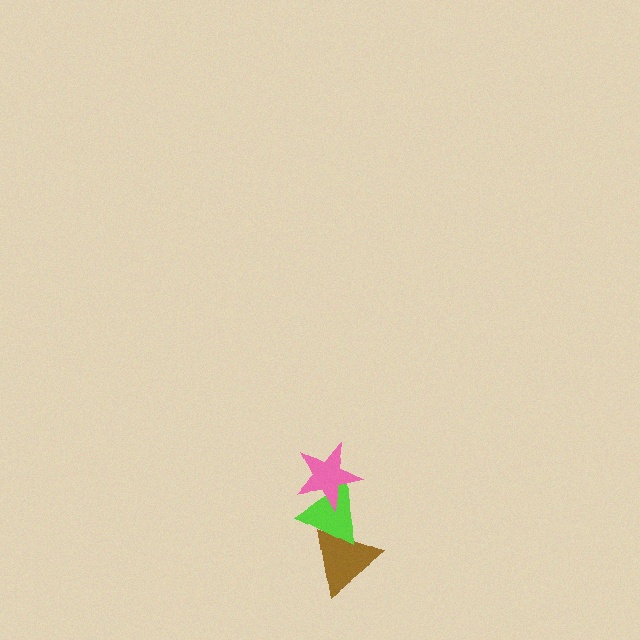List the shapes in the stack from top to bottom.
From top to bottom: the pink star, the lime triangle, the brown triangle.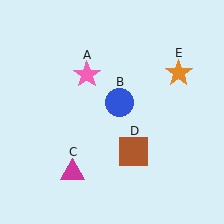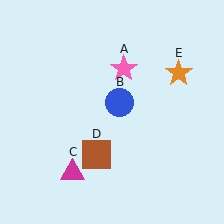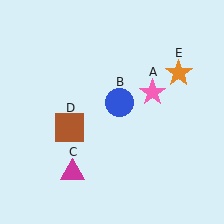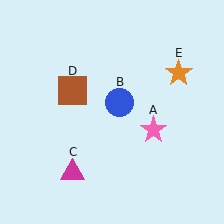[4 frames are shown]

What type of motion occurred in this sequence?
The pink star (object A), brown square (object D) rotated clockwise around the center of the scene.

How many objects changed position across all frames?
2 objects changed position: pink star (object A), brown square (object D).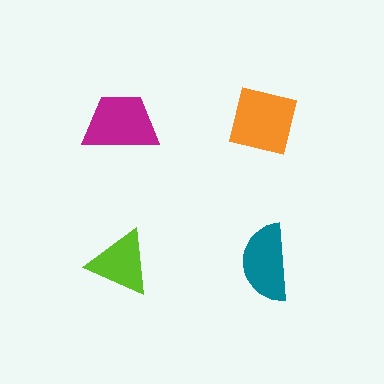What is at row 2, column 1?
A lime triangle.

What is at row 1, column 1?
A magenta trapezoid.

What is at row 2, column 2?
A teal semicircle.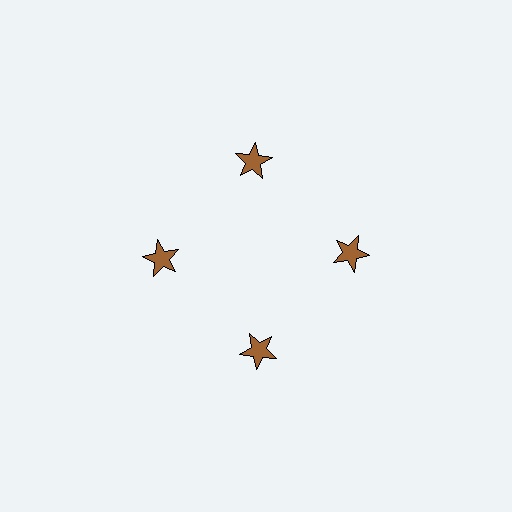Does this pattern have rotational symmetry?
Yes, this pattern has 4-fold rotational symmetry. It looks the same after rotating 90 degrees around the center.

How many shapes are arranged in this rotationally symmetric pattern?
There are 4 shapes, arranged in 4 groups of 1.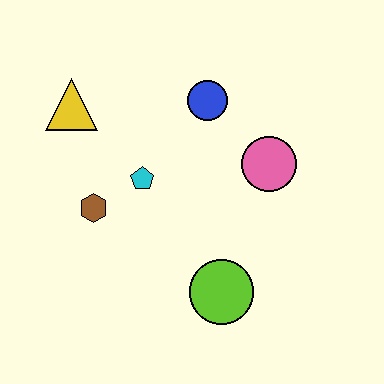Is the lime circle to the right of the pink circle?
No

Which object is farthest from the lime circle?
The yellow triangle is farthest from the lime circle.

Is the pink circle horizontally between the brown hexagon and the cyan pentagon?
No